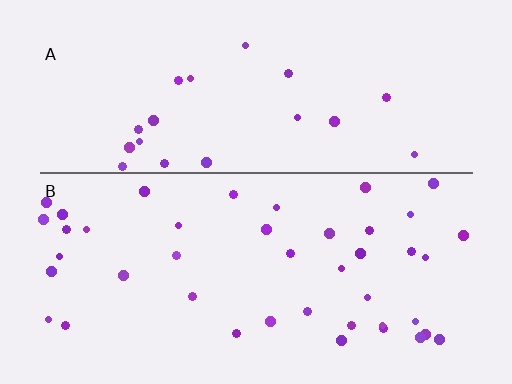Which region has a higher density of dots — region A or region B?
B (the bottom).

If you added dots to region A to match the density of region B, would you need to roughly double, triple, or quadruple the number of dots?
Approximately double.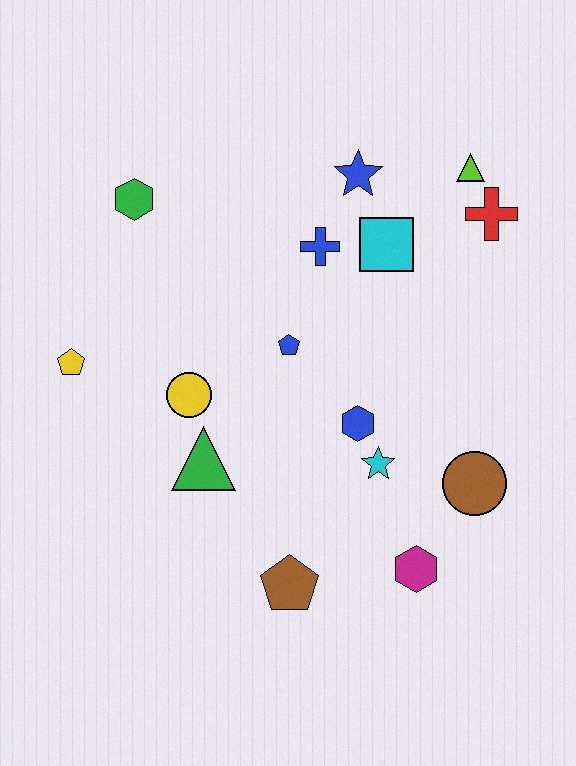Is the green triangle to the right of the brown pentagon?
No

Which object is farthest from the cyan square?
The brown pentagon is farthest from the cyan square.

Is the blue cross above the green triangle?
Yes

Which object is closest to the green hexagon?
The yellow pentagon is closest to the green hexagon.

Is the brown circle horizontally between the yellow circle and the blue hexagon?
No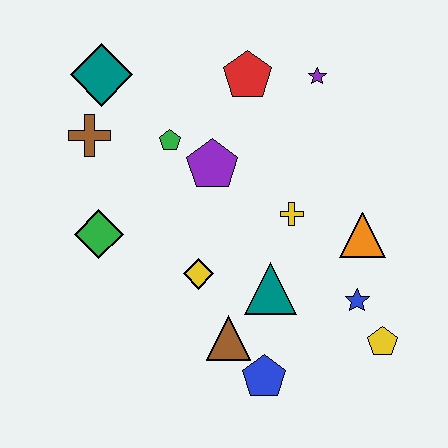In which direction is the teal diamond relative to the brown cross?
The teal diamond is above the brown cross.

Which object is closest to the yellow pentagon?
The blue star is closest to the yellow pentagon.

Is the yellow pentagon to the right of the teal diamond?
Yes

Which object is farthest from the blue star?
The teal diamond is farthest from the blue star.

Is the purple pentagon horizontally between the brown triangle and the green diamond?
Yes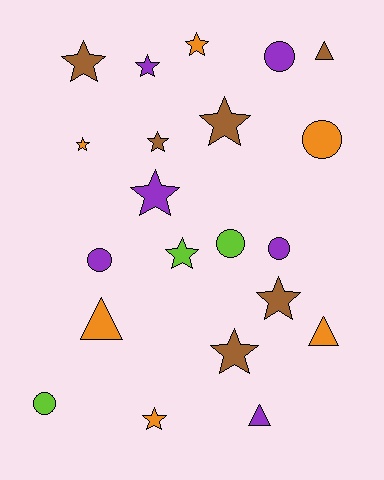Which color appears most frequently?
Orange, with 6 objects.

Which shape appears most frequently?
Star, with 11 objects.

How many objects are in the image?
There are 21 objects.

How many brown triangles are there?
There is 1 brown triangle.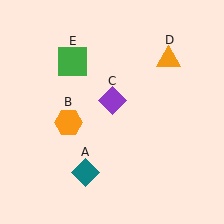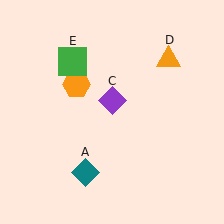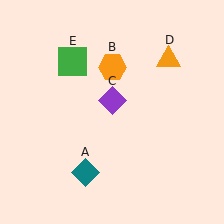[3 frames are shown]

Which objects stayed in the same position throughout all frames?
Teal diamond (object A) and purple diamond (object C) and orange triangle (object D) and green square (object E) remained stationary.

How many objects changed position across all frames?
1 object changed position: orange hexagon (object B).